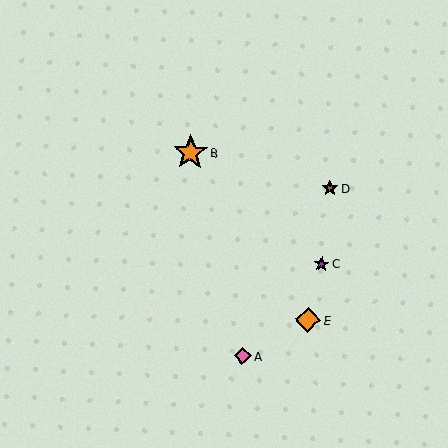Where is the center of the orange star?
The center of the orange star is at (190, 153).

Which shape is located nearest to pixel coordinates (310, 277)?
The purple star (labeled C) at (322, 264) is nearest to that location.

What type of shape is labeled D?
Shape D is a brown star.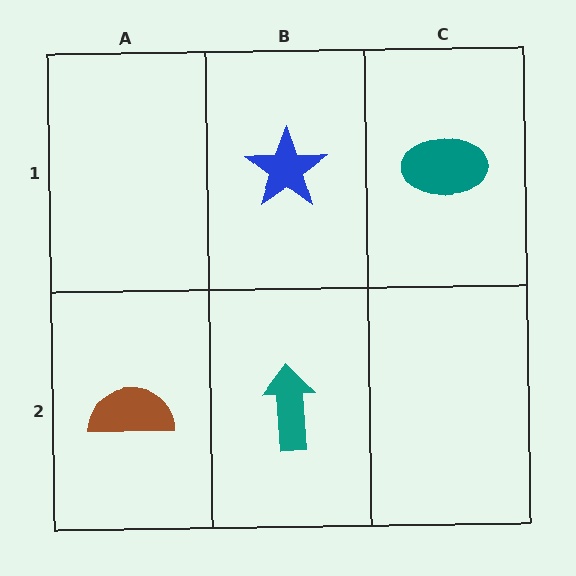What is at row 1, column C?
A teal ellipse.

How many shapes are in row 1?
2 shapes.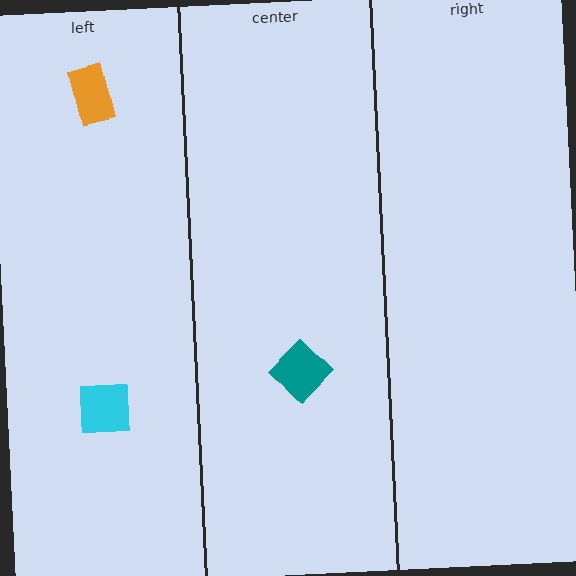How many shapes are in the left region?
2.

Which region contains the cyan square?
The left region.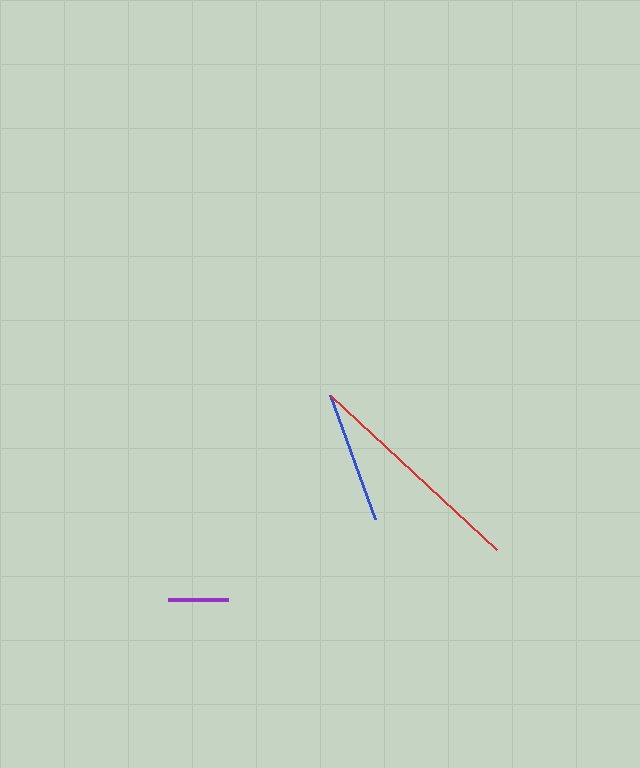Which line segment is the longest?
The red line is the longest at approximately 227 pixels.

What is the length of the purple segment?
The purple segment is approximately 60 pixels long.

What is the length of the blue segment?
The blue segment is approximately 132 pixels long.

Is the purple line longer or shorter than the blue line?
The blue line is longer than the purple line.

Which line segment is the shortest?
The purple line is the shortest at approximately 60 pixels.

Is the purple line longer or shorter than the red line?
The red line is longer than the purple line.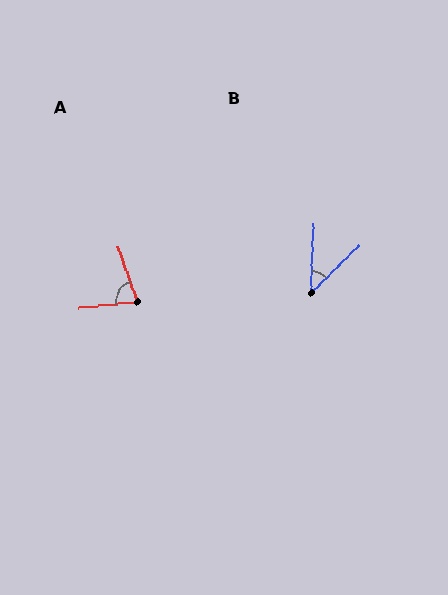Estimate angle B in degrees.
Approximately 42 degrees.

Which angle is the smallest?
B, at approximately 42 degrees.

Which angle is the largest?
A, at approximately 77 degrees.